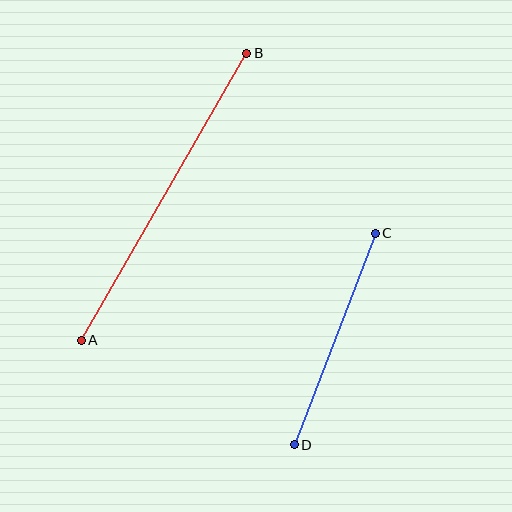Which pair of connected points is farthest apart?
Points A and B are farthest apart.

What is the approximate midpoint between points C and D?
The midpoint is at approximately (335, 339) pixels.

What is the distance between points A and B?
The distance is approximately 331 pixels.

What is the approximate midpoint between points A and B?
The midpoint is at approximately (164, 197) pixels.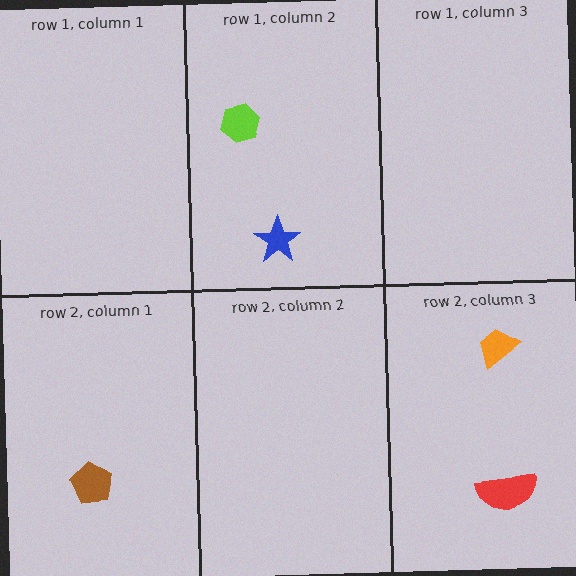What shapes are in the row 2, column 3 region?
The red semicircle, the orange trapezoid.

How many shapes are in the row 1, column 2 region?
2.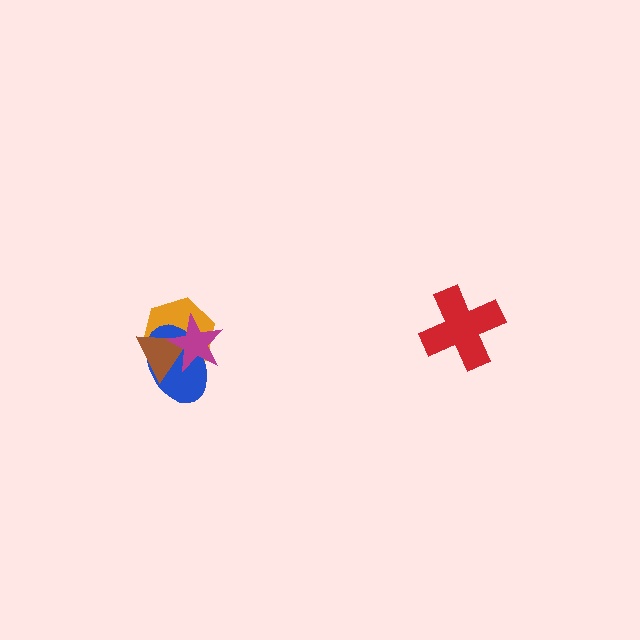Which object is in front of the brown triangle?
The magenta star is in front of the brown triangle.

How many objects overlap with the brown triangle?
3 objects overlap with the brown triangle.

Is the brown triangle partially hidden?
Yes, it is partially covered by another shape.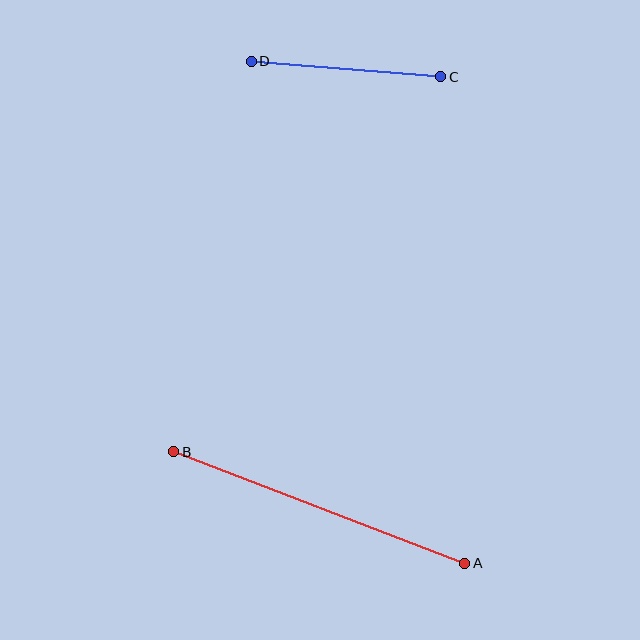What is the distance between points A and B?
The distance is approximately 312 pixels.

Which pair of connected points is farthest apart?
Points A and B are farthest apart.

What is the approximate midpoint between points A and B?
The midpoint is at approximately (319, 507) pixels.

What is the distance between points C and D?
The distance is approximately 190 pixels.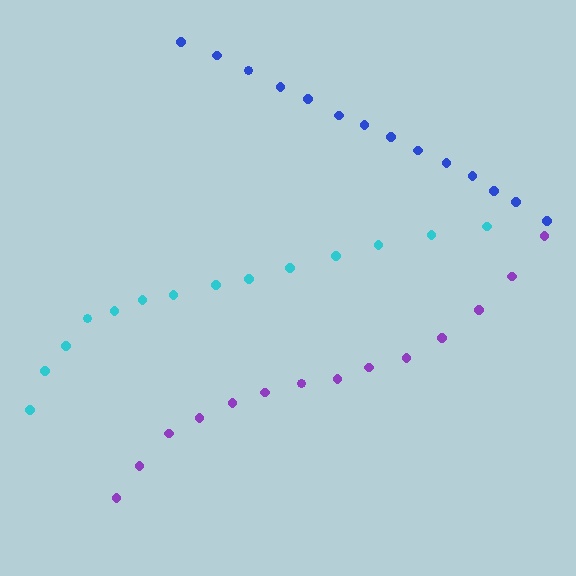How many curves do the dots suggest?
There are 3 distinct paths.